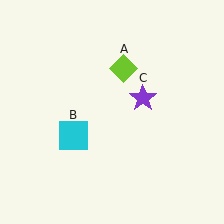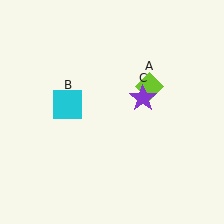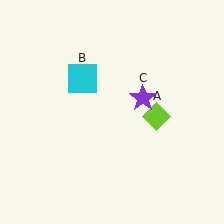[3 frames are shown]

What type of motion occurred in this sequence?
The lime diamond (object A), cyan square (object B) rotated clockwise around the center of the scene.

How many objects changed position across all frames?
2 objects changed position: lime diamond (object A), cyan square (object B).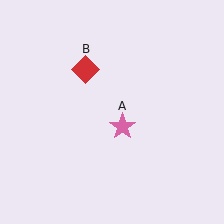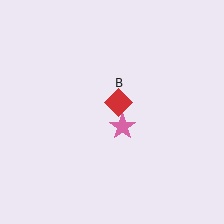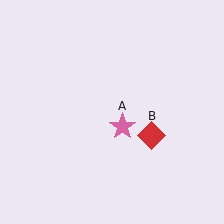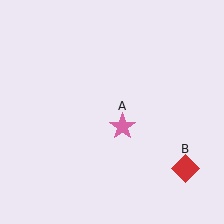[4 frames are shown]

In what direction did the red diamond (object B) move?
The red diamond (object B) moved down and to the right.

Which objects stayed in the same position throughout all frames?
Pink star (object A) remained stationary.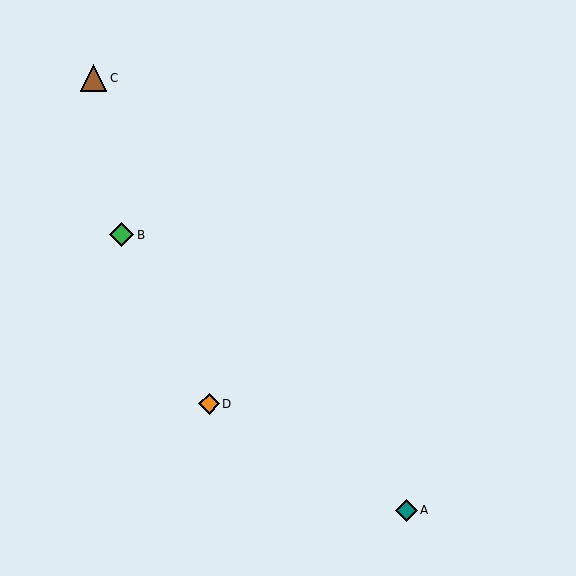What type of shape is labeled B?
Shape B is a green diamond.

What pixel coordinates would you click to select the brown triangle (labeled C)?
Click at (94, 78) to select the brown triangle C.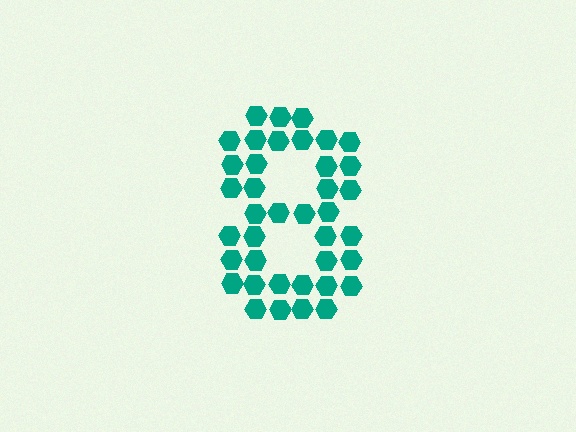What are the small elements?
The small elements are hexagons.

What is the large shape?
The large shape is the digit 8.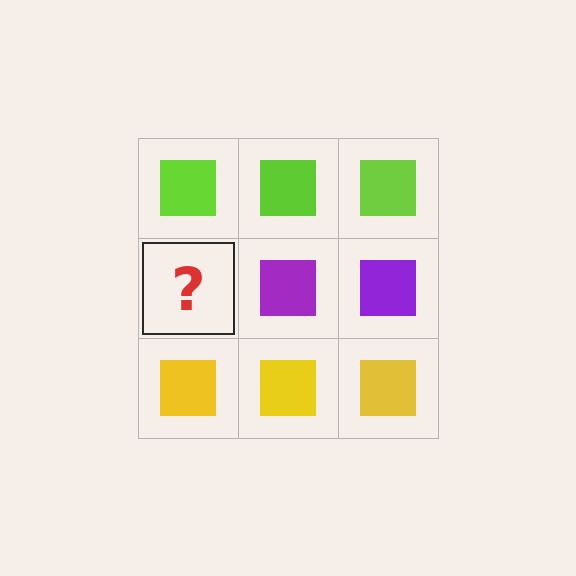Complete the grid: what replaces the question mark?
The question mark should be replaced with a purple square.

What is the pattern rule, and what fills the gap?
The rule is that each row has a consistent color. The gap should be filled with a purple square.